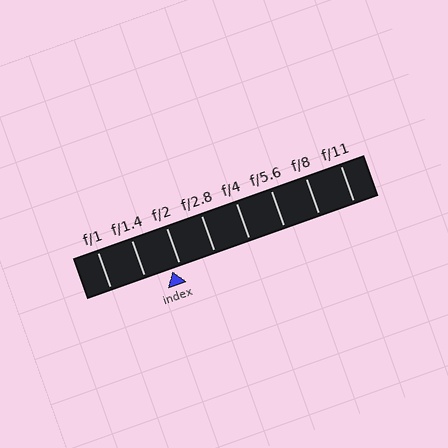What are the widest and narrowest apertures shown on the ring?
The widest aperture shown is f/1 and the narrowest is f/11.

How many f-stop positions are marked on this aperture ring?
There are 8 f-stop positions marked.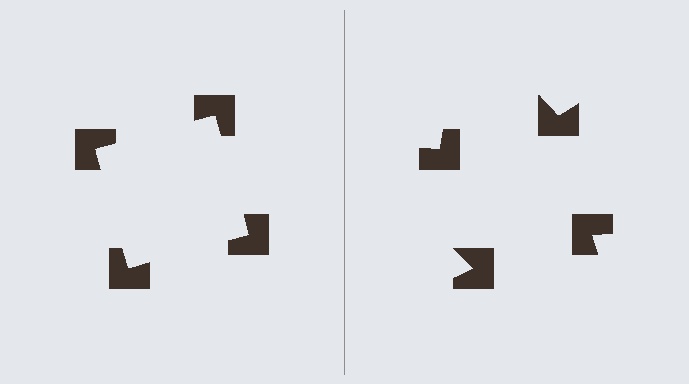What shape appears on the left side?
An illusory square.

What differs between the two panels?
The notched squares are positioned identically on both sides; only the wedge orientations differ. On the left they align to a square; on the right they are misaligned.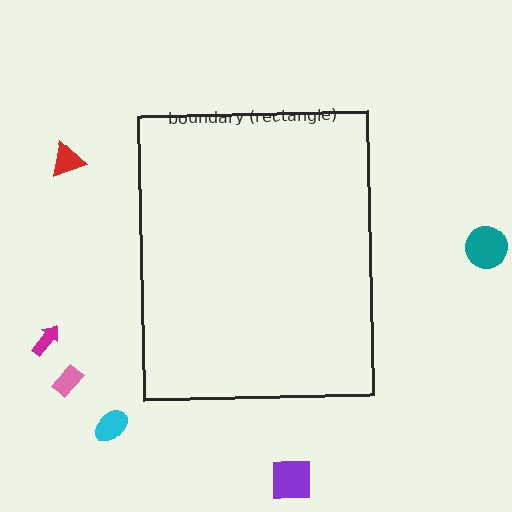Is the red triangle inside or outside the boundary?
Outside.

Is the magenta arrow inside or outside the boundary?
Outside.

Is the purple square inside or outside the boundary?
Outside.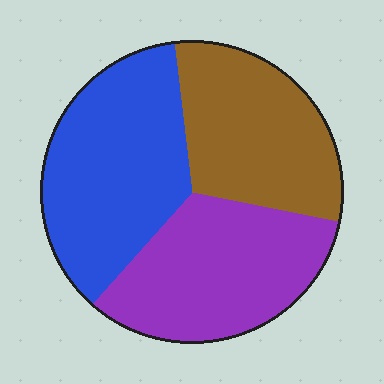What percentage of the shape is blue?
Blue takes up about three eighths (3/8) of the shape.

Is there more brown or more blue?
Blue.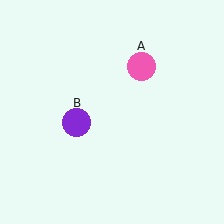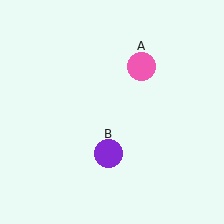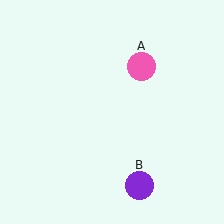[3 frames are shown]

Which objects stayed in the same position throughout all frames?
Pink circle (object A) remained stationary.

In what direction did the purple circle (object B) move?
The purple circle (object B) moved down and to the right.